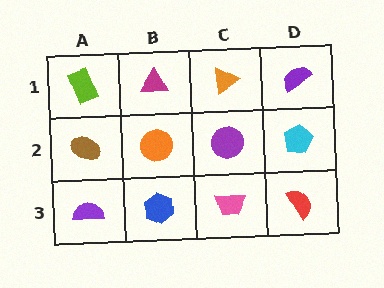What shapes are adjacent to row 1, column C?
A purple circle (row 2, column C), a magenta triangle (row 1, column B), a purple semicircle (row 1, column D).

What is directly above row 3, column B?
An orange circle.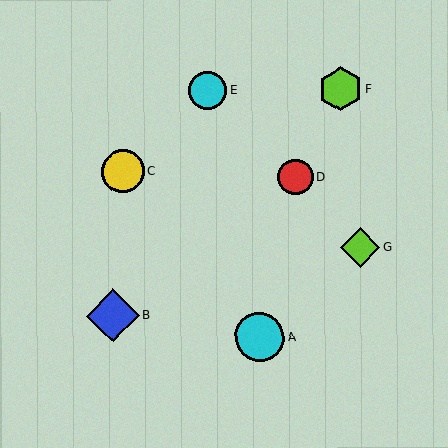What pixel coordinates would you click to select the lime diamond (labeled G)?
Click at (360, 248) to select the lime diamond G.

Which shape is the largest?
The blue diamond (labeled B) is the largest.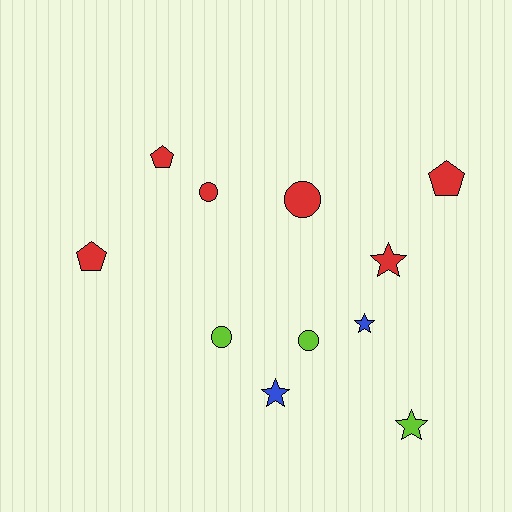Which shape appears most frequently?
Circle, with 4 objects.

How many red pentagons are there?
There are 3 red pentagons.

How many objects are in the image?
There are 11 objects.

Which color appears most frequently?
Red, with 6 objects.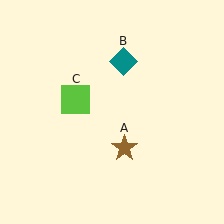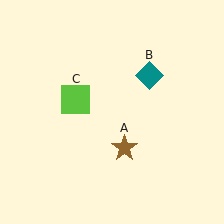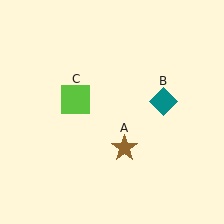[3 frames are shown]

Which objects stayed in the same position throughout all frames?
Brown star (object A) and lime square (object C) remained stationary.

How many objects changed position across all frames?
1 object changed position: teal diamond (object B).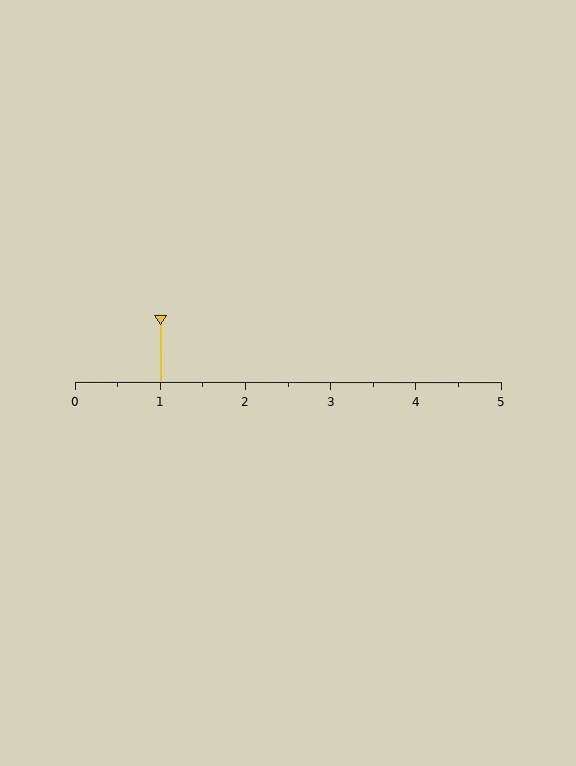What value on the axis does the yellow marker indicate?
The marker indicates approximately 1.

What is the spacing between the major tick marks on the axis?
The major ticks are spaced 1 apart.